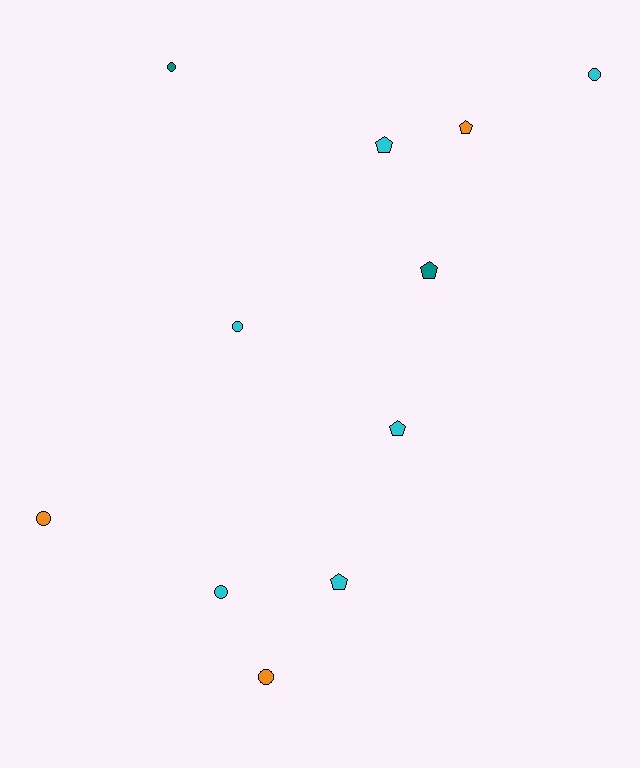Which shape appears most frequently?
Circle, with 6 objects.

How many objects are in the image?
There are 11 objects.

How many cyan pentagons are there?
There are 3 cyan pentagons.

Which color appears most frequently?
Cyan, with 6 objects.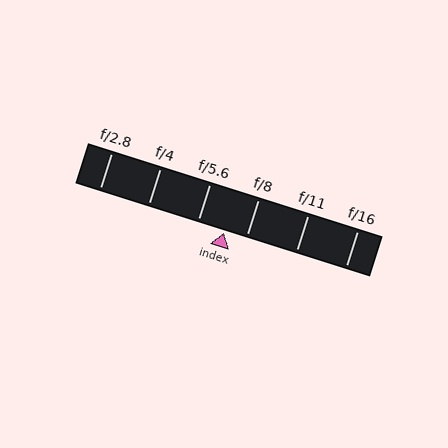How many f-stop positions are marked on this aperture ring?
There are 6 f-stop positions marked.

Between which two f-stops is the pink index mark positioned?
The index mark is between f/5.6 and f/8.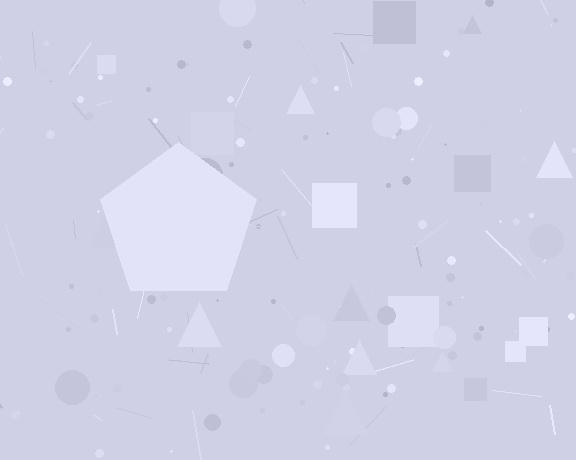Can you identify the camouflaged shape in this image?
The camouflaged shape is a pentagon.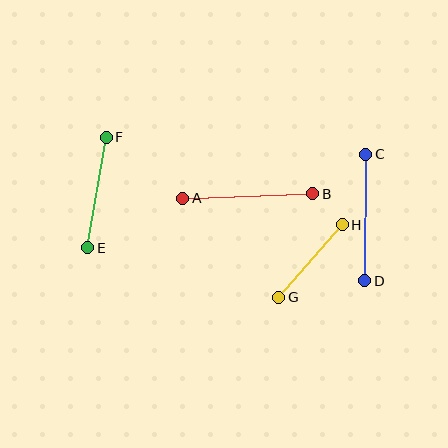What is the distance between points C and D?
The distance is approximately 126 pixels.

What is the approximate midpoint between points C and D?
The midpoint is at approximately (365, 217) pixels.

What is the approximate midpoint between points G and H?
The midpoint is at approximately (311, 261) pixels.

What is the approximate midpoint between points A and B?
The midpoint is at approximately (248, 196) pixels.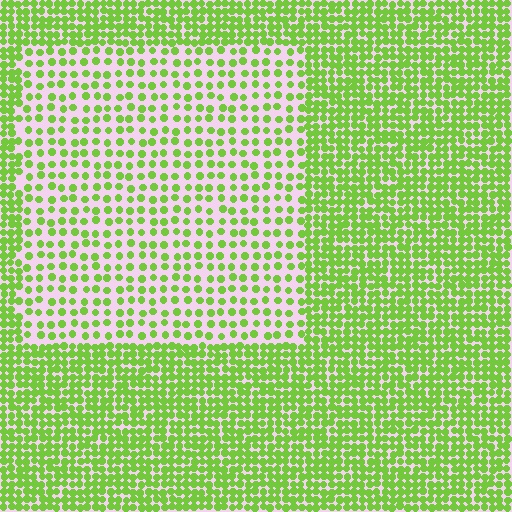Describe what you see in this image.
The image contains small lime elements arranged at two different densities. A rectangle-shaped region is visible where the elements are less densely packed than the surrounding area.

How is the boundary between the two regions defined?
The boundary is defined by a change in element density (approximately 2.2x ratio). All elements are the same color, size, and shape.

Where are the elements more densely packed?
The elements are more densely packed outside the rectangle boundary.